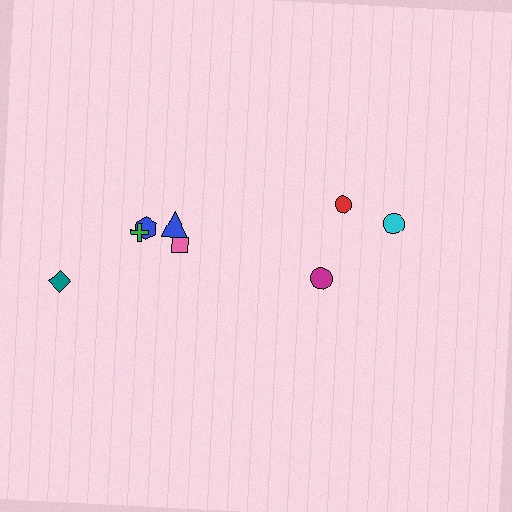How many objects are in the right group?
There are 3 objects.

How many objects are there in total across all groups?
There are 8 objects.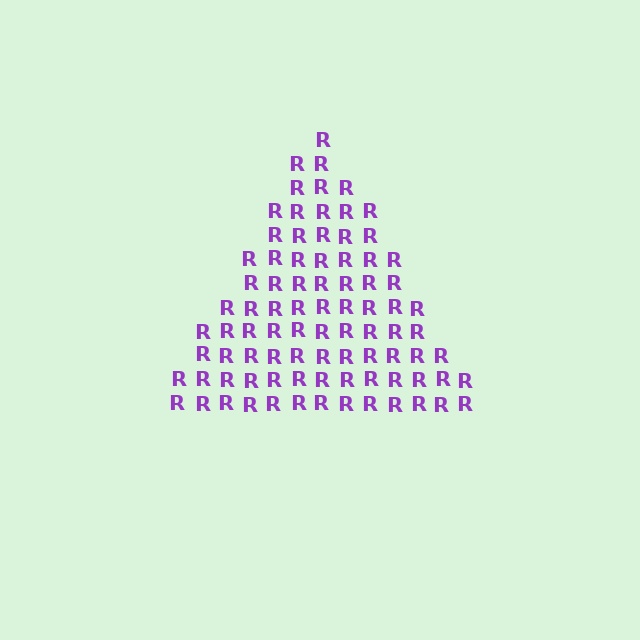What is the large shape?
The large shape is a triangle.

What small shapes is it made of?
It is made of small letter R's.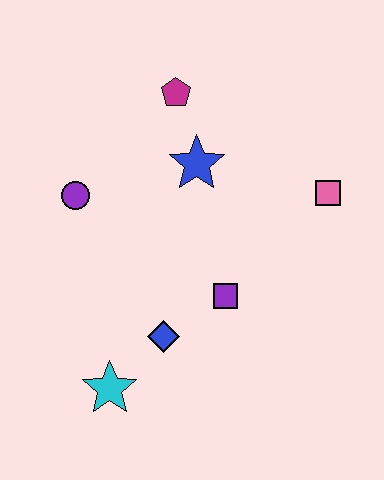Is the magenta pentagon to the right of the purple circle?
Yes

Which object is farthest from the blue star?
The cyan star is farthest from the blue star.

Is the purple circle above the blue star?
No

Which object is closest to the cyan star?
The blue diamond is closest to the cyan star.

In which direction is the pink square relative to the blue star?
The pink square is to the right of the blue star.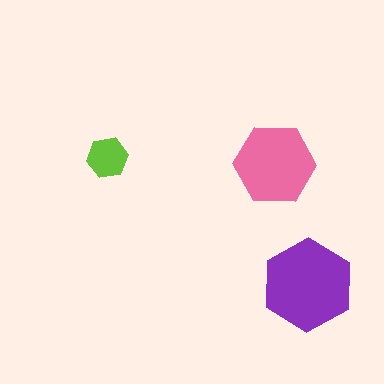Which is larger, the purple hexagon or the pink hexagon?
The purple one.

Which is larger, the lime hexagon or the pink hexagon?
The pink one.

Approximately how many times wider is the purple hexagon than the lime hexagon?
About 2 times wider.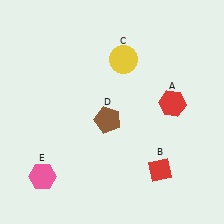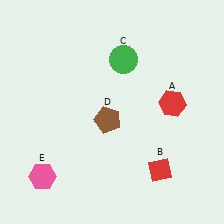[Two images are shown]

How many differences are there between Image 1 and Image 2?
There is 1 difference between the two images.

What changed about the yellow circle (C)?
In Image 1, C is yellow. In Image 2, it changed to green.